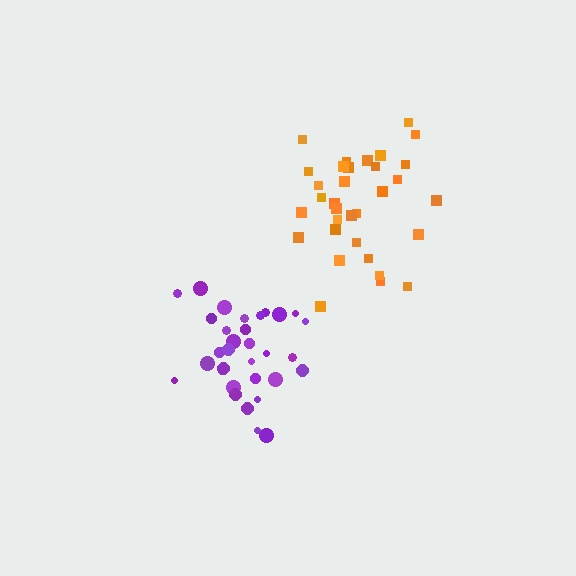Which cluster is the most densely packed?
Purple.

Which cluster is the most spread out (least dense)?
Orange.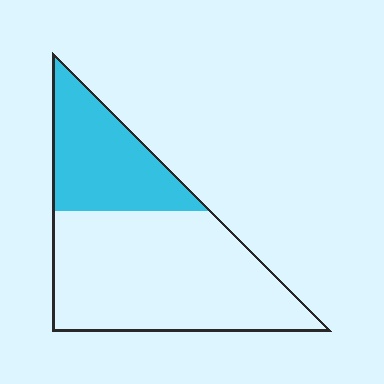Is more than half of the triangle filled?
No.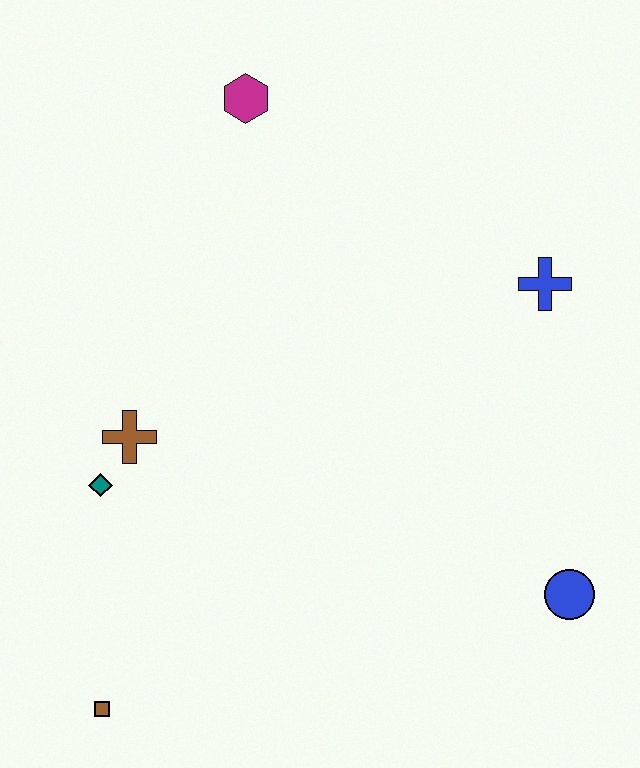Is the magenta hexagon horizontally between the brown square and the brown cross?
No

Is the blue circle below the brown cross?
Yes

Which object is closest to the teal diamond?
The brown cross is closest to the teal diamond.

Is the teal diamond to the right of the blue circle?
No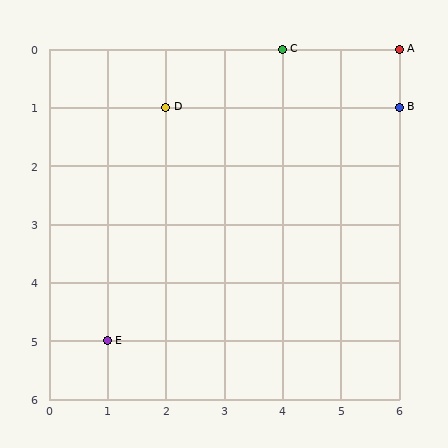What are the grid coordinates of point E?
Point E is at grid coordinates (1, 5).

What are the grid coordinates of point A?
Point A is at grid coordinates (6, 0).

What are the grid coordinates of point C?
Point C is at grid coordinates (4, 0).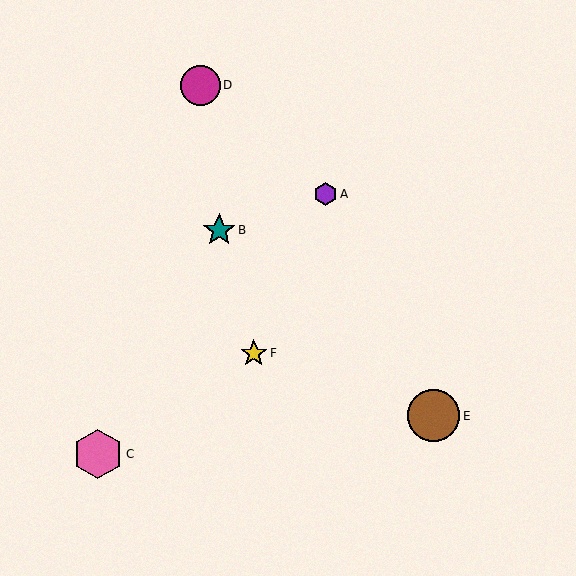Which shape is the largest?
The brown circle (labeled E) is the largest.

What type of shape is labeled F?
Shape F is a yellow star.